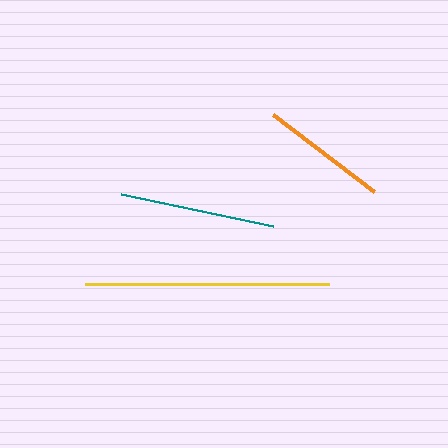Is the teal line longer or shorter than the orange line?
The teal line is longer than the orange line.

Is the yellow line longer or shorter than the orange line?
The yellow line is longer than the orange line.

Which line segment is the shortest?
The orange line is the shortest at approximately 127 pixels.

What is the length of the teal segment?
The teal segment is approximately 156 pixels long.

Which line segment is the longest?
The yellow line is the longest at approximately 245 pixels.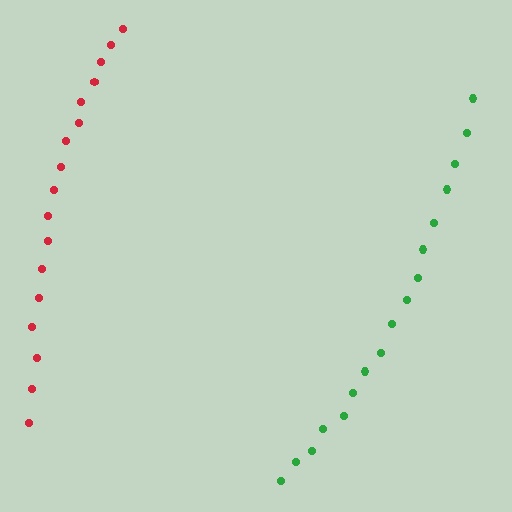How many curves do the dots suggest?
There are 2 distinct paths.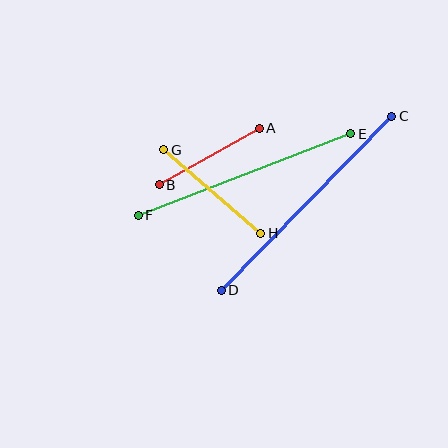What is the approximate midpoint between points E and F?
The midpoint is at approximately (245, 174) pixels.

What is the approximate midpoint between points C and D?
The midpoint is at approximately (307, 203) pixels.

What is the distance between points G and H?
The distance is approximately 128 pixels.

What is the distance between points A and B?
The distance is approximately 114 pixels.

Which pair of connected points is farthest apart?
Points C and D are farthest apart.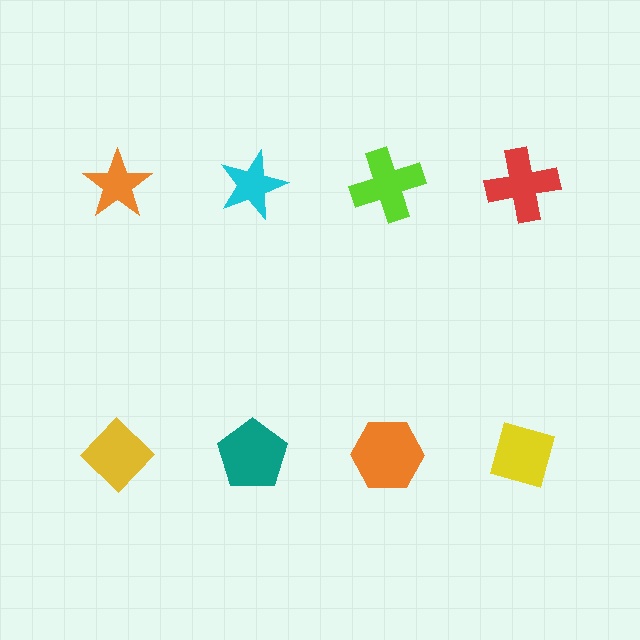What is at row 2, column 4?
A yellow diamond.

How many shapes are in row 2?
4 shapes.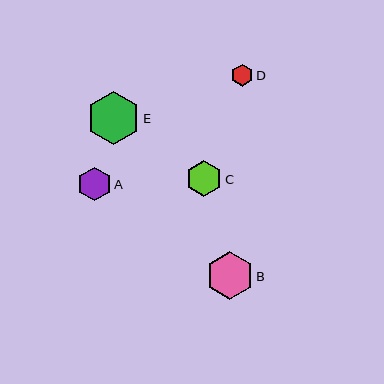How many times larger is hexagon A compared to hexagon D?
Hexagon A is approximately 1.5 times the size of hexagon D.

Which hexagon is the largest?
Hexagon E is the largest with a size of approximately 54 pixels.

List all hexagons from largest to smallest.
From largest to smallest: E, B, C, A, D.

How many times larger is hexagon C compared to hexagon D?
Hexagon C is approximately 1.6 times the size of hexagon D.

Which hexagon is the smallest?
Hexagon D is the smallest with a size of approximately 22 pixels.